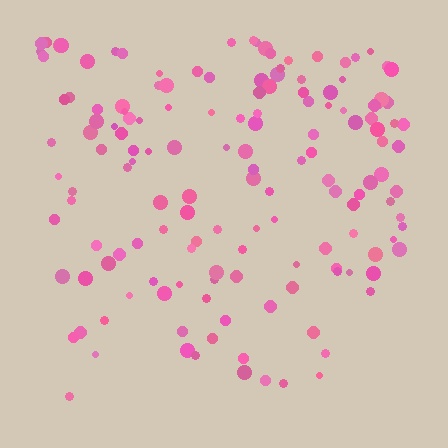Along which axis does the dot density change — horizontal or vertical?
Vertical.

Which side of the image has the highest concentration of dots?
The top.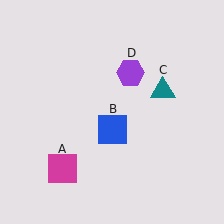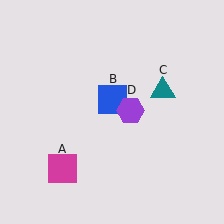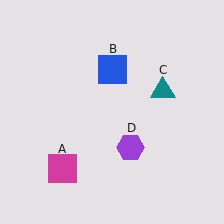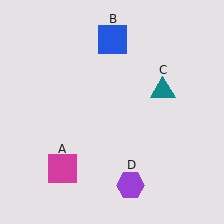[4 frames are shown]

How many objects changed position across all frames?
2 objects changed position: blue square (object B), purple hexagon (object D).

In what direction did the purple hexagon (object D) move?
The purple hexagon (object D) moved down.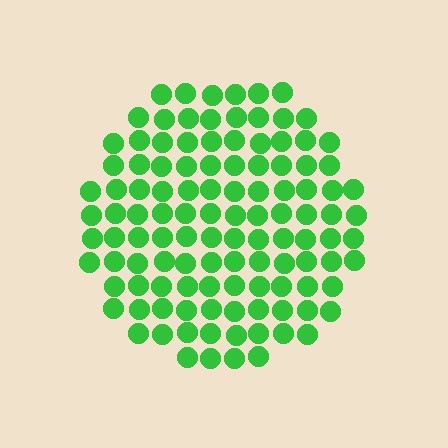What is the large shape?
The large shape is a circle.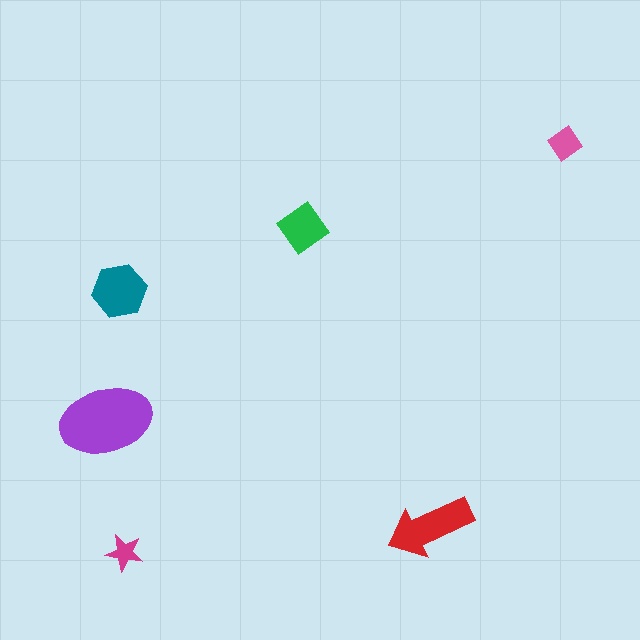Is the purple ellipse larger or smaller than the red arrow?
Larger.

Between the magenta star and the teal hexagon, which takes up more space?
The teal hexagon.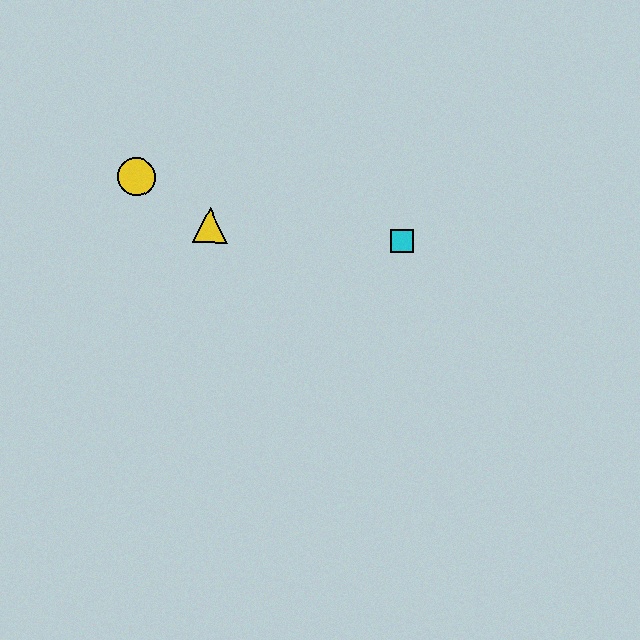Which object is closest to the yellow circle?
The yellow triangle is closest to the yellow circle.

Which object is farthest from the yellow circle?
The cyan square is farthest from the yellow circle.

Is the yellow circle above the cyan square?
Yes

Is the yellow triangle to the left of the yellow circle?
No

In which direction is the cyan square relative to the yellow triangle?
The cyan square is to the right of the yellow triangle.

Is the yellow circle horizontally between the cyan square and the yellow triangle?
No